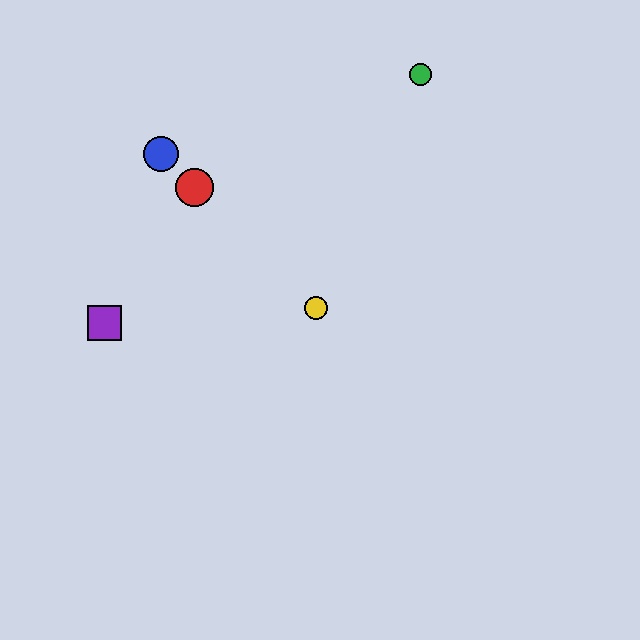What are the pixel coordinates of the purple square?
The purple square is at (105, 323).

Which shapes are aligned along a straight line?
The red circle, the blue circle, the yellow circle are aligned along a straight line.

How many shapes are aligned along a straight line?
3 shapes (the red circle, the blue circle, the yellow circle) are aligned along a straight line.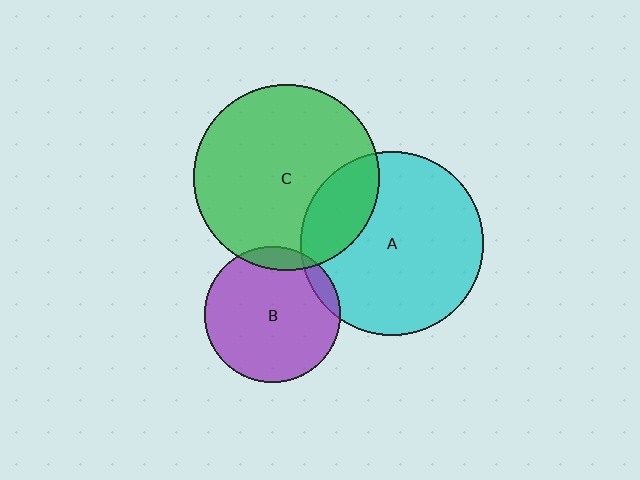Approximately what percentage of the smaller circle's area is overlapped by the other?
Approximately 10%.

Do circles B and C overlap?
Yes.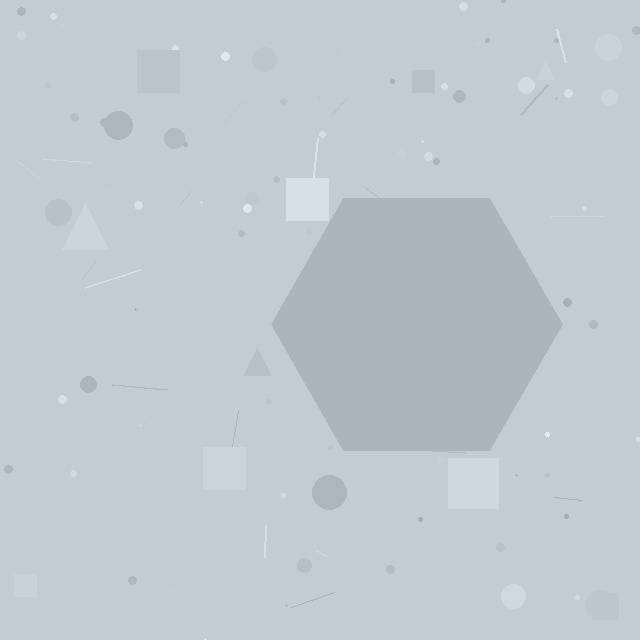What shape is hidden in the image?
A hexagon is hidden in the image.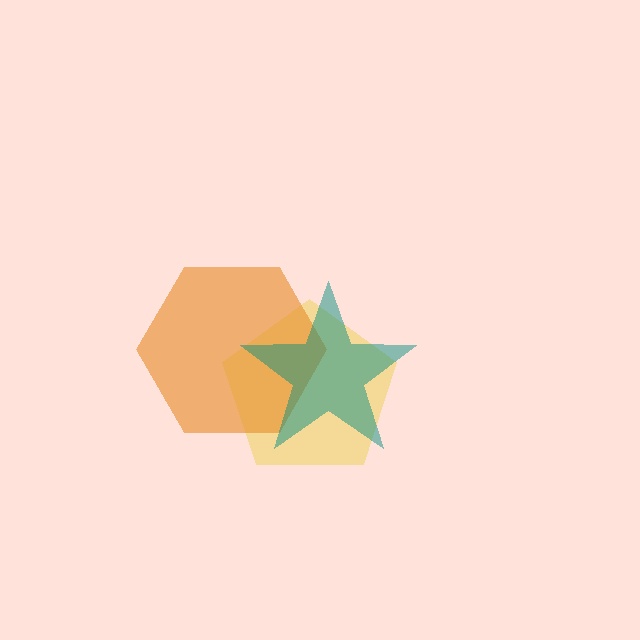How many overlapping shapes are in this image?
There are 3 overlapping shapes in the image.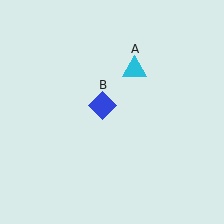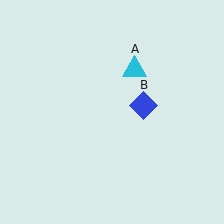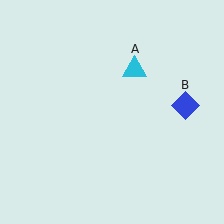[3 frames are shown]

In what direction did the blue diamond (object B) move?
The blue diamond (object B) moved right.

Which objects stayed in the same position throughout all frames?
Cyan triangle (object A) remained stationary.